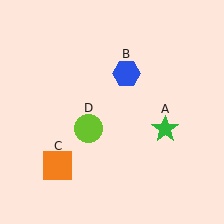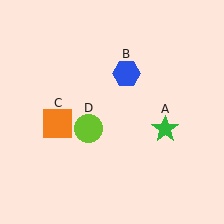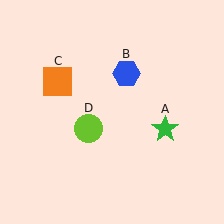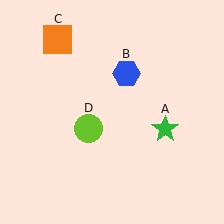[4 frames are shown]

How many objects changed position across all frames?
1 object changed position: orange square (object C).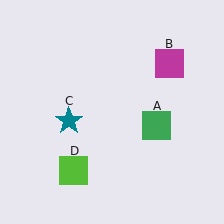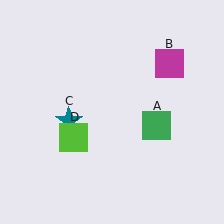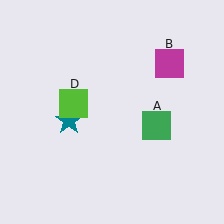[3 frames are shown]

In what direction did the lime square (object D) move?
The lime square (object D) moved up.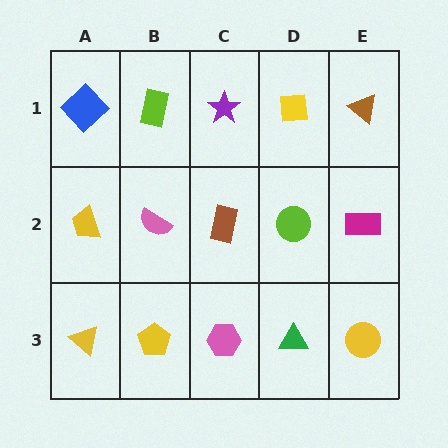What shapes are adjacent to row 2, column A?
A blue diamond (row 1, column A), a yellow triangle (row 3, column A), a pink semicircle (row 2, column B).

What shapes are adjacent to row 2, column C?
A purple star (row 1, column C), a pink hexagon (row 3, column C), a pink semicircle (row 2, column B), a lime circle (row 2, column D).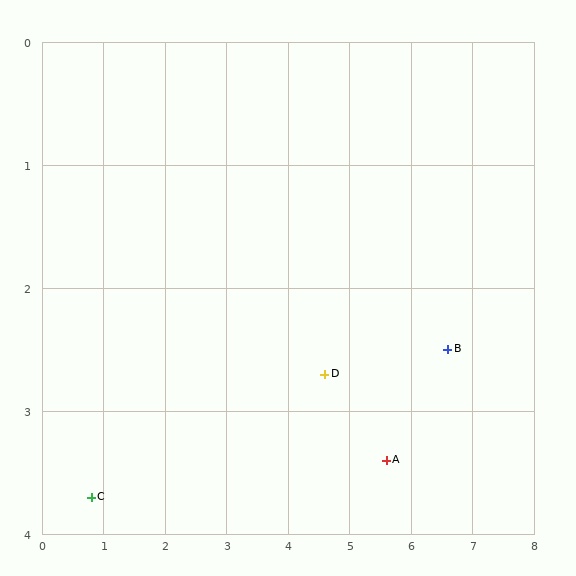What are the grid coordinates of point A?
Point A is at approximately (5.6, 3.4).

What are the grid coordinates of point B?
Point B is at approximately (6.6, 2.5).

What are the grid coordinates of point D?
Point D is at approximately (4.6, 2.7).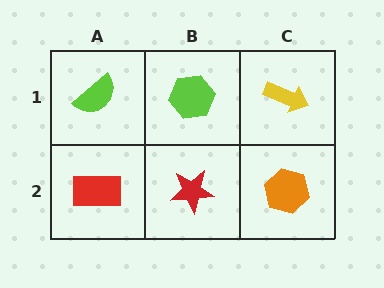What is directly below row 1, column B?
A red star.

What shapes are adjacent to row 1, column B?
A red star (row 2, column B), a lime semicircle (row 1, column A), a yellow arrow (row 1, column C).